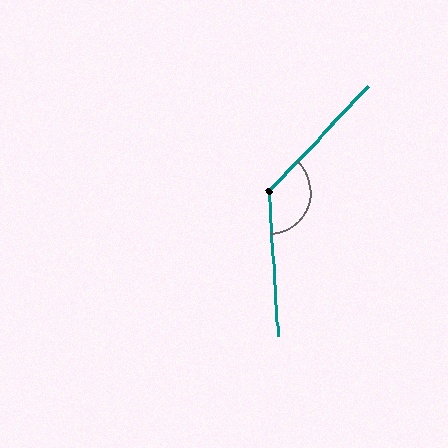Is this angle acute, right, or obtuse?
It is obtuse.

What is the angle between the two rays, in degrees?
Approximately 133 degrees.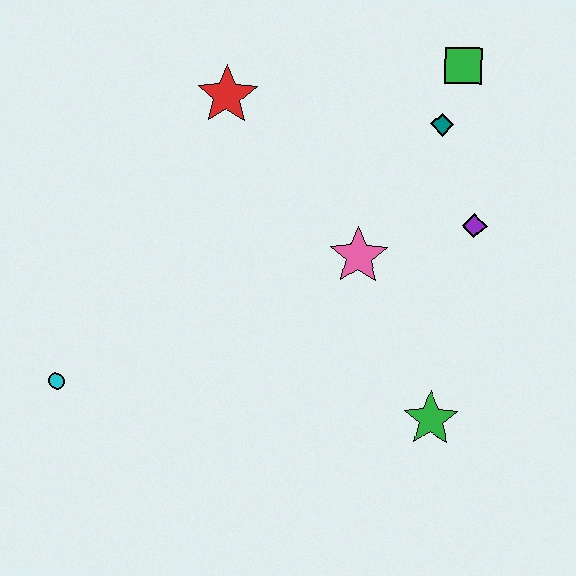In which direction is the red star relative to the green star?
The red star is above the green star.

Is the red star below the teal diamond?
No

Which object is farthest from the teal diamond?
The cyan circle is farthest from the teal diamond.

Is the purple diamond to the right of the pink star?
Yes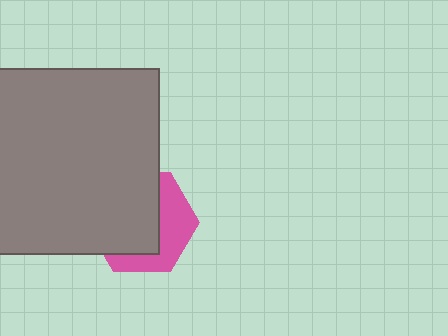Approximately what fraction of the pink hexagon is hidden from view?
Roughly 61% of the pink hexagon is hidden behind the gray rectangle.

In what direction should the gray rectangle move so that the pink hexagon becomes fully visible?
The gray rectangle should move toward the upper-left. That is the shortest direction to clear the overlap and leave the pink hexagon fully visible.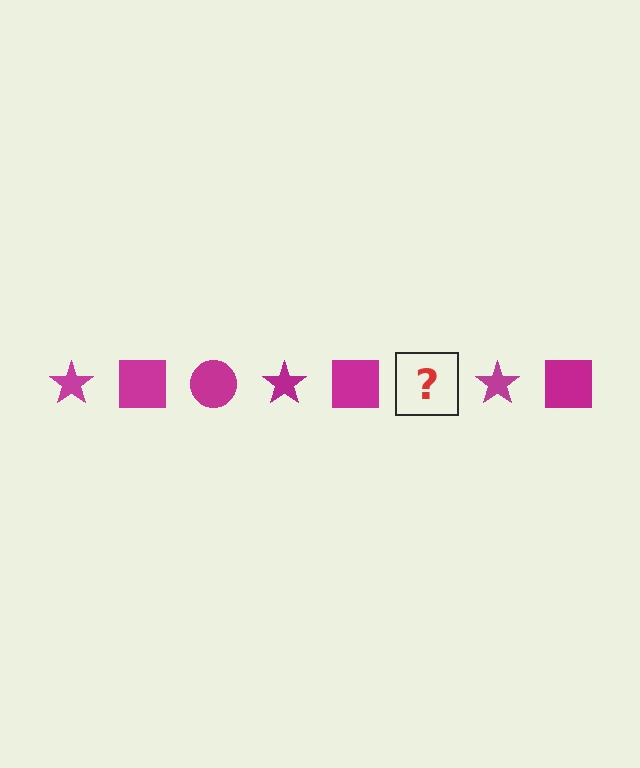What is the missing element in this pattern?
The missing element is a magenta circle.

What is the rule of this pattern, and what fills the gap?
The rule is that the pattern cycles through star, square, circle shapes in magenta. The gap should be filled with a magenta circle.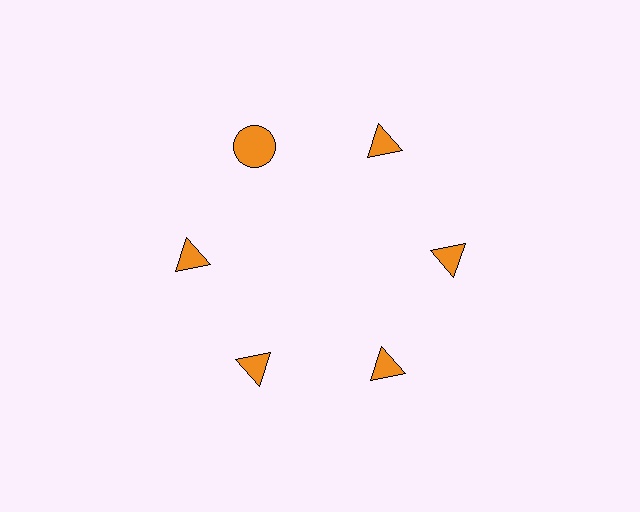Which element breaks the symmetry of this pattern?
The orange circle at roughly the 11 o'clock position breaks the symmetry. All other shapes are orange triangles.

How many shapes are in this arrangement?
There are 6 shapes arranged in a ring pattern.